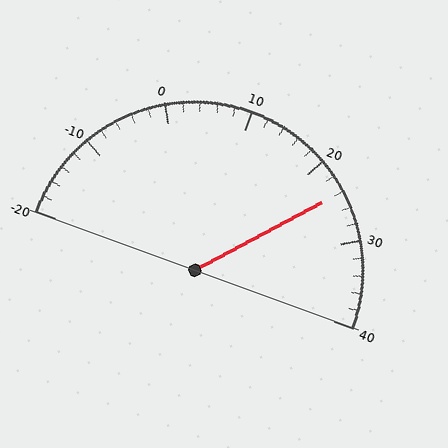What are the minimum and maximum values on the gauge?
The gauge ranges from -20 to 40.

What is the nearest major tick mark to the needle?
The nearest major tick mark is 20.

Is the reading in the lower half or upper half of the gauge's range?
The reading is in the upper half of the range (-20 to 40).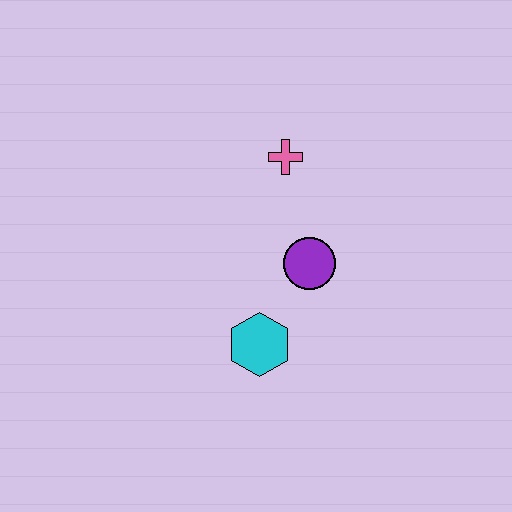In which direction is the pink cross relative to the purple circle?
The pink cross is above the purple circle.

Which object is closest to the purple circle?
The cyan hexagon is closest to the purple circle.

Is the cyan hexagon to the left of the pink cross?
Yes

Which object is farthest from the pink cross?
The cyan hexagon is farthest from the pink cross.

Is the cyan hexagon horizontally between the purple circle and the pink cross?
No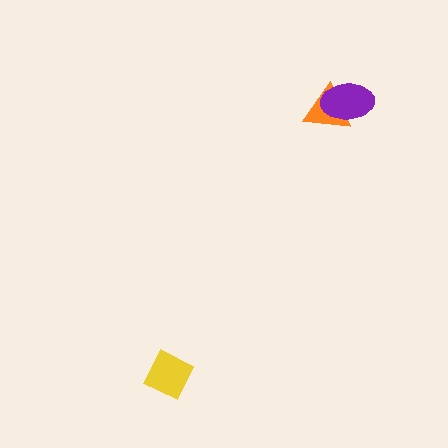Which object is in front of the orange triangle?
The purple ellipse is in front of the orange triangle.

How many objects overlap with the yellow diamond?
0 objects overlap with the yellow diamond.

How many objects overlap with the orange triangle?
1 object overlaps with the orange triangle.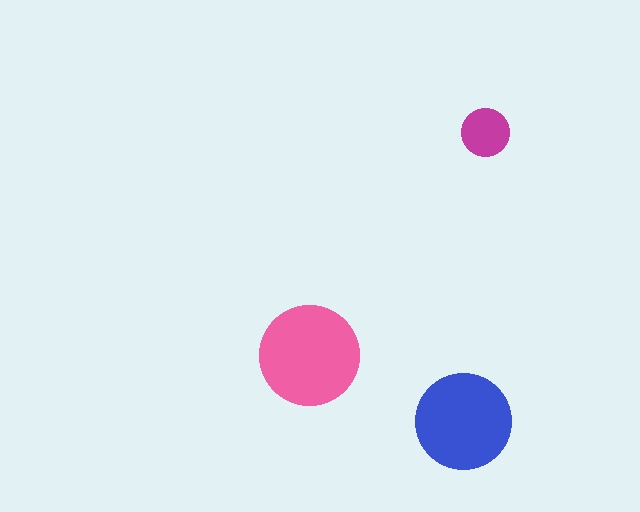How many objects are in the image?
There are 3 objects in the image.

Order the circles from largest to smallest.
the pink one, the blue one, the magenta one.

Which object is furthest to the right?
The magenta circle is rightmost.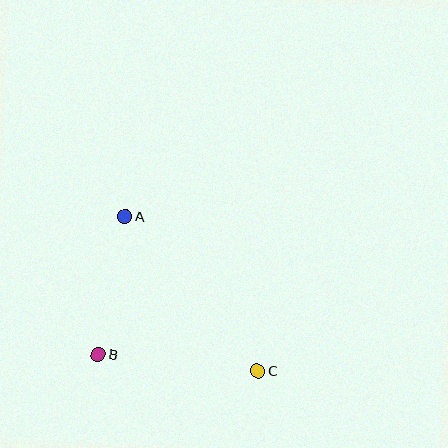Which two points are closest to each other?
Points A and B are closest to each other.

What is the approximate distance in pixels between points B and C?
The distance between B and C is approximately 161 pixels.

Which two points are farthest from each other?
Points A and C are farthest from each other.